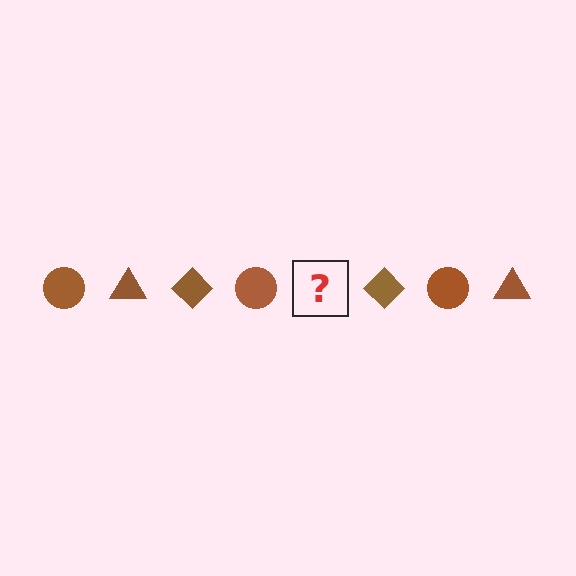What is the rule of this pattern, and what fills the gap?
The rule is that the pattern cycles through circle, triangle, diamond shapes in brown. The gap should be filled with a brown triangle.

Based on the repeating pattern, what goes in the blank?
The blank should be a brown triangle.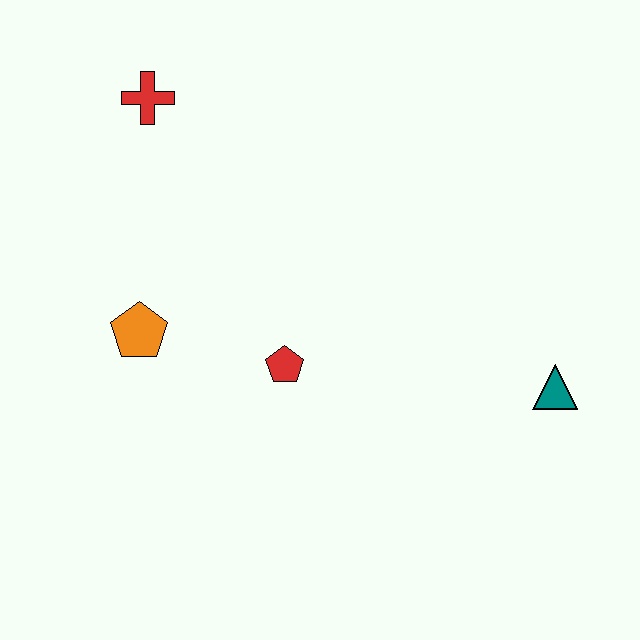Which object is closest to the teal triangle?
The red pentagon is closest to the teal triangle.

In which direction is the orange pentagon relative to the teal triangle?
The orange pentagon is to the left of the teal triangle.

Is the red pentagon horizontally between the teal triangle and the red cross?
Yes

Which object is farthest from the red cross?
The teal triangle is farthest from the red cross.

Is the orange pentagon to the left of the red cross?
Yes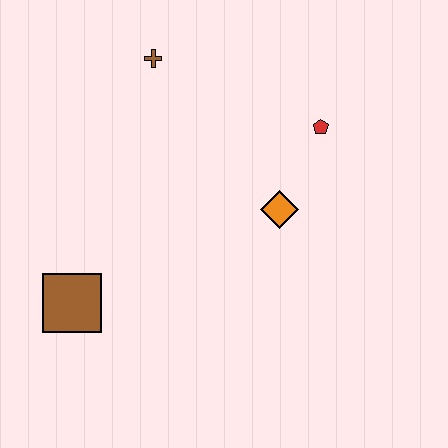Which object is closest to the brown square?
The orange diamond is closest to the brown square.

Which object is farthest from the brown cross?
The brown square is farthest from the brown cross.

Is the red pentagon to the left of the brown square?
No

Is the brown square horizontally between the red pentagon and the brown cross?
No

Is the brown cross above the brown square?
Yes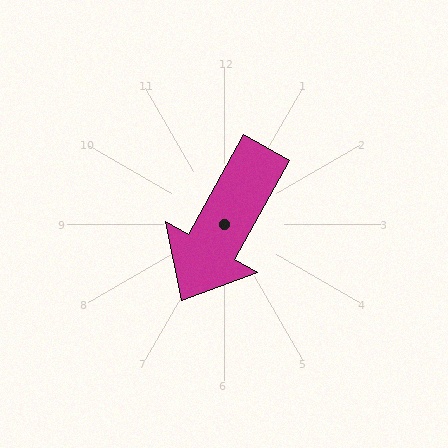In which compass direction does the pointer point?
Southwest.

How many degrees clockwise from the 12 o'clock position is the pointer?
Approximately 209 degrees.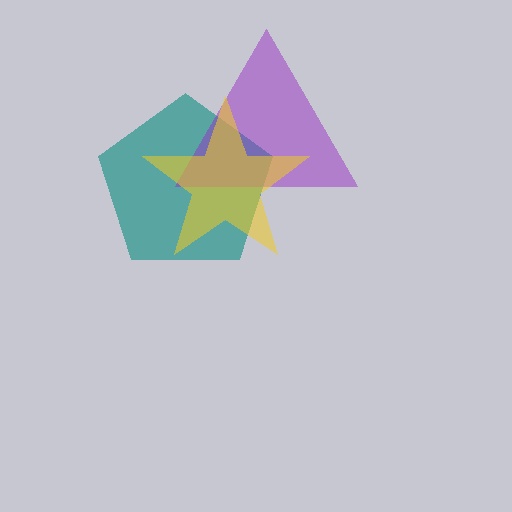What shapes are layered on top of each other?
The layered shapes are: a teal pentagon, a purple triangle, a yellow star.